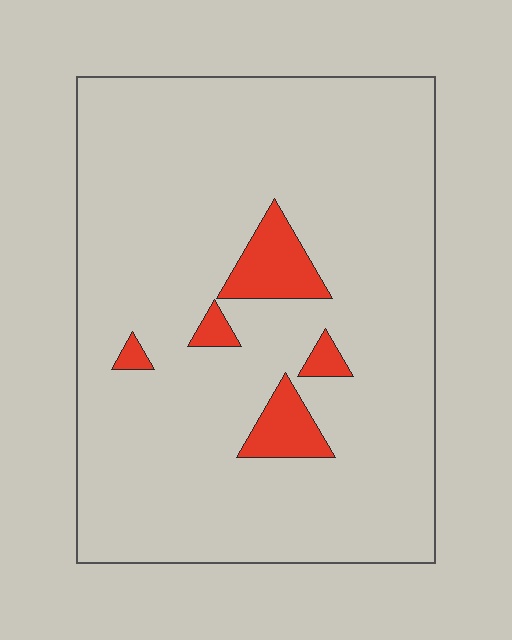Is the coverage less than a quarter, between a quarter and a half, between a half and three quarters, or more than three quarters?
Less than a quarter.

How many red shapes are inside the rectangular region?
5.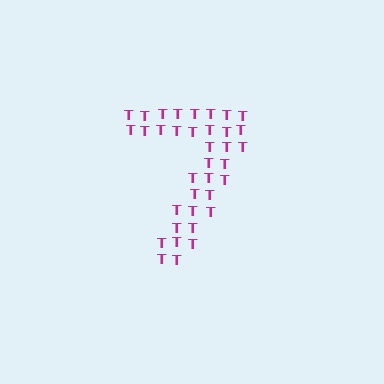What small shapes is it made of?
It is made of small letter T's.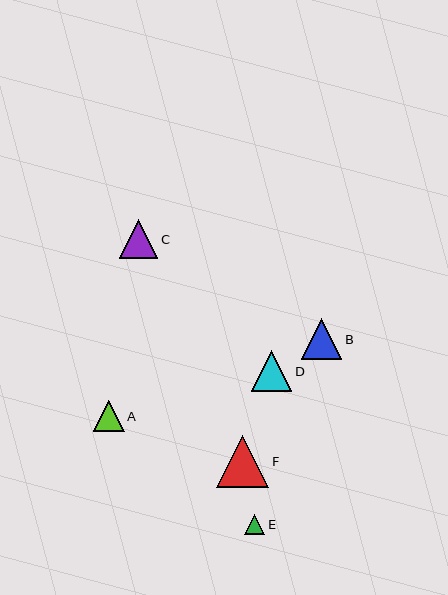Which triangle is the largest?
Triangle F is the largest with a size of approximately 52 pixels.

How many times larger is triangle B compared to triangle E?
Triangle B is approximately 2.0 times the size of triangle E.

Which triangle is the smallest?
Triangle E is the smallest with a size of approximately 20 pixels.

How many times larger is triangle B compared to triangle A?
Triangle B is approximately 1.3 times the size of triangle A.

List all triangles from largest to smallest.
From largest to smallest: F, D, B, C, A, E.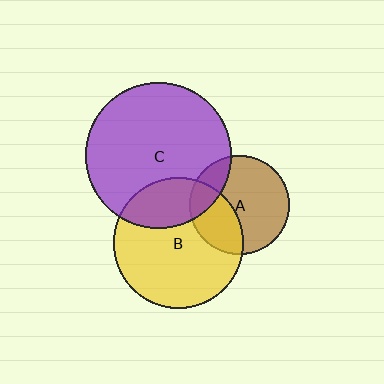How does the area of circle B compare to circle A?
Approximately 1.7 times.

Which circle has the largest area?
Circle C (purple).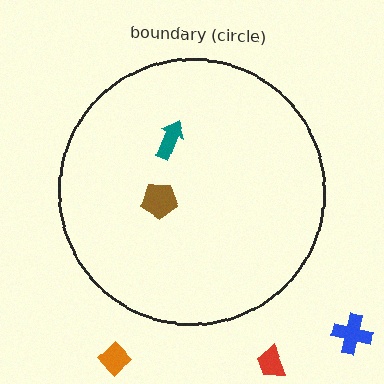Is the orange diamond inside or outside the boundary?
Outside.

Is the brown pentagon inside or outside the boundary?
Inside.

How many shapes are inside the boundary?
2 inside, 3 outside.